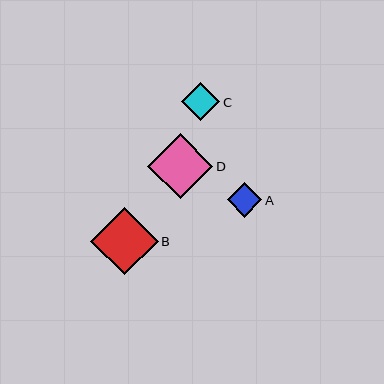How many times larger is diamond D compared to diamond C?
Diamond D is approximately 1.7 times the size of diamond C.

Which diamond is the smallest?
Diamond A is the smallest with a size of approximately 35 pixels.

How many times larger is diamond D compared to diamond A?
Diamond D is approximately 1.9 times the size of diamond A.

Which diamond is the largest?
Diamond B is the largest with a size of approximately 67 pixels.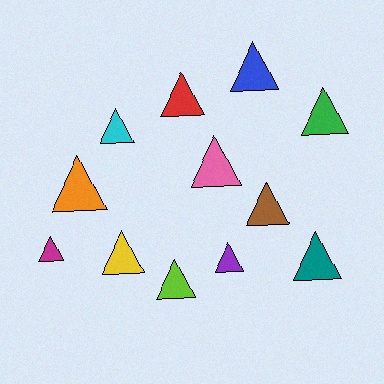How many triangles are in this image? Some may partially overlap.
There are 12 triangles.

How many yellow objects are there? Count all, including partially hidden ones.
There is 1 yellow object.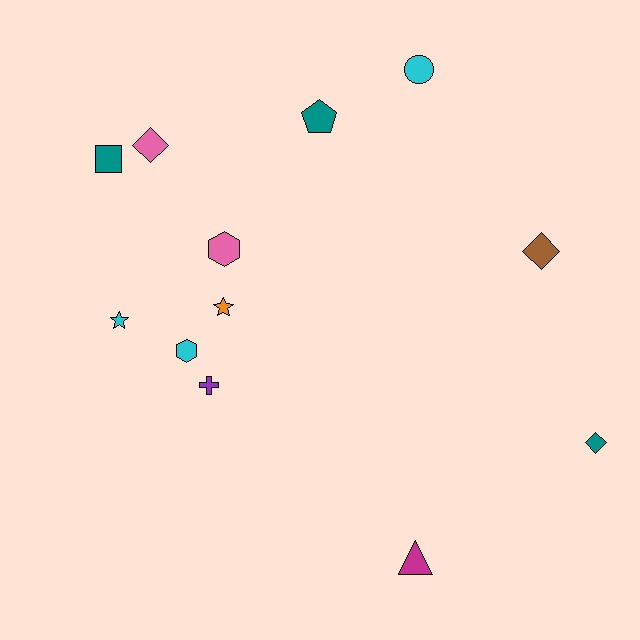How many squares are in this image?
There is 1 square.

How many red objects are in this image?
There are no red objects.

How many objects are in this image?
There are 12 objects.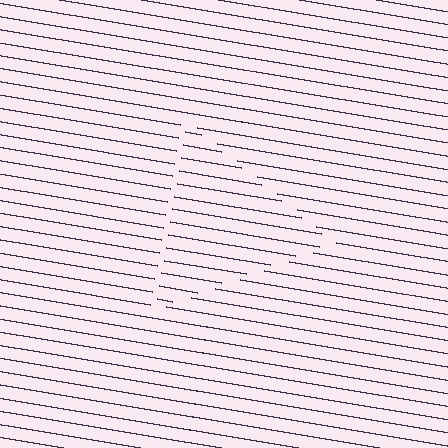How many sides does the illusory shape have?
3 sides — the line-ends trace a triangle.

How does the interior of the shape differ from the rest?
The interior of the shape contains the same grating, shifted by half a period — the contour is defined by the phase discontinuity where line-ends from the inner and outer gratings abut.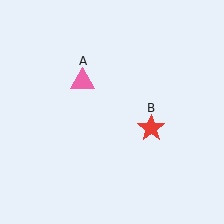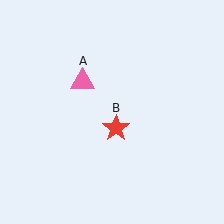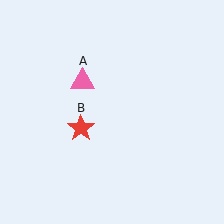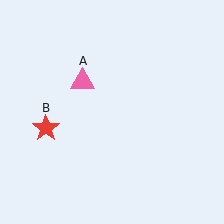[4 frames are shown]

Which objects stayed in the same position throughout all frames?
Pink triangle (object A) remained stationary.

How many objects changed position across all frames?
1 object changed position: red star (object B).